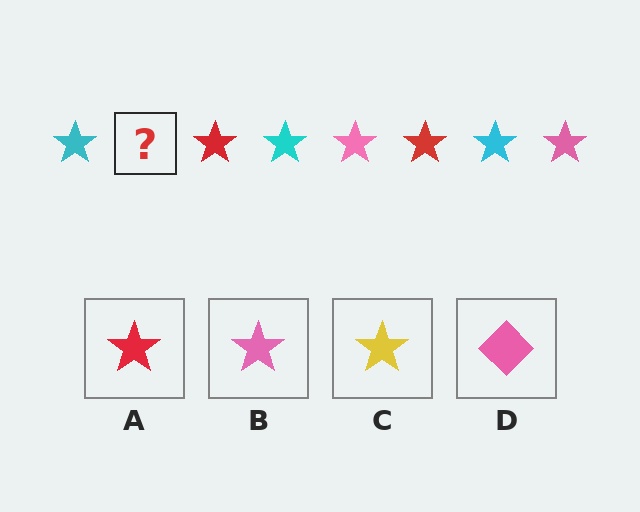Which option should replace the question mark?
Option B.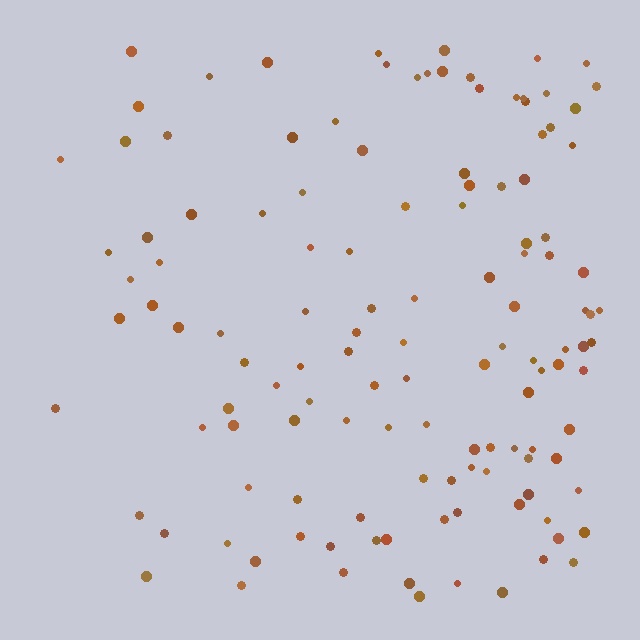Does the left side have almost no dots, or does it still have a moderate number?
Still a moderate number, just noticeably fewer than the right.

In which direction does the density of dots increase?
From left to right, with the right side densest.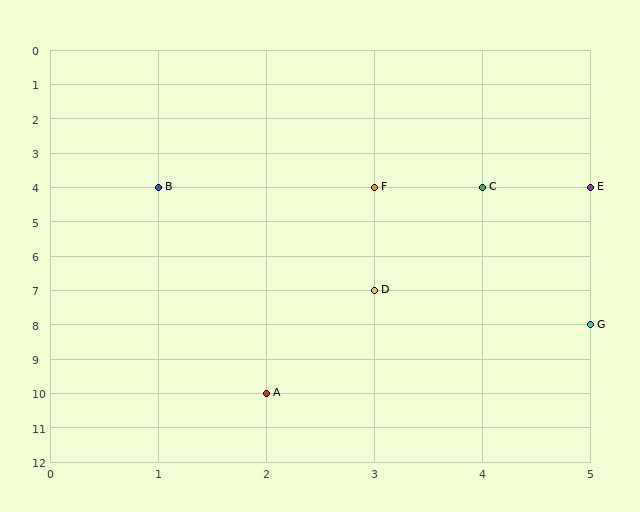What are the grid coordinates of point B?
Point B is at grid coordinates (1, 4).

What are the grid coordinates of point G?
Point G is at grid coordinates (5, 8).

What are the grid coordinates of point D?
Point D is at grid coordinates (3, 7).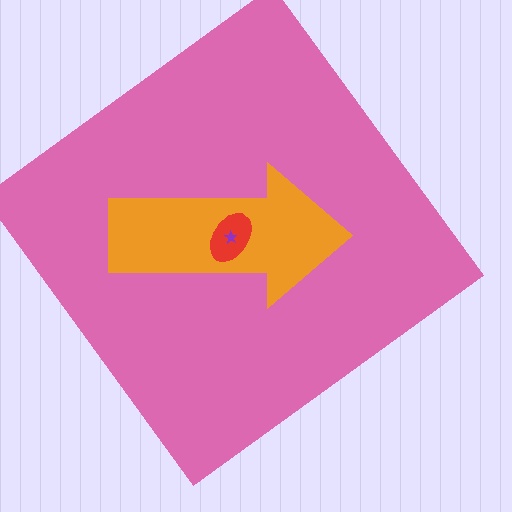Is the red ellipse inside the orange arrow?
Yes.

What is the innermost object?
The purple star.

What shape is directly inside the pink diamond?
The orange arrow.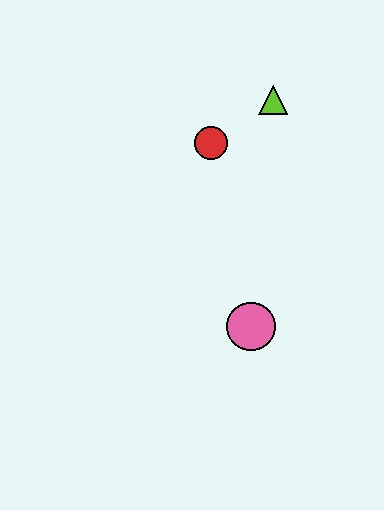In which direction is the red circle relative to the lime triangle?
The red circle is to the left of the lime triangle.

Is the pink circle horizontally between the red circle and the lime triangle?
Yes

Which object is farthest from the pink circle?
The lime triangle is farthest from the pink circle.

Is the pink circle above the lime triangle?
No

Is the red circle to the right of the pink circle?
No